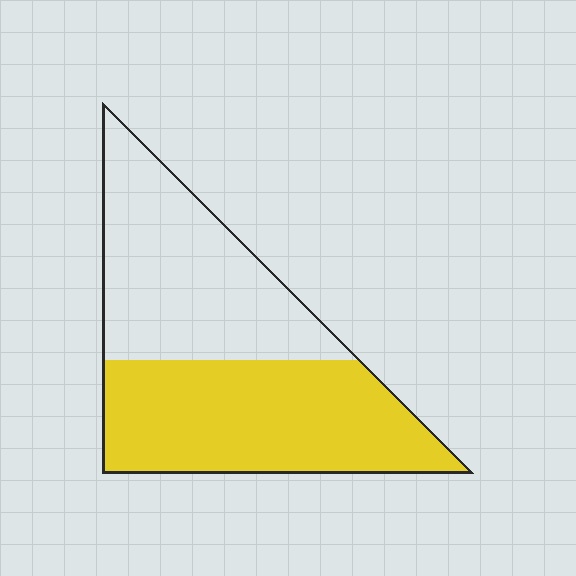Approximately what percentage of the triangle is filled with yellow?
Approximately 50%.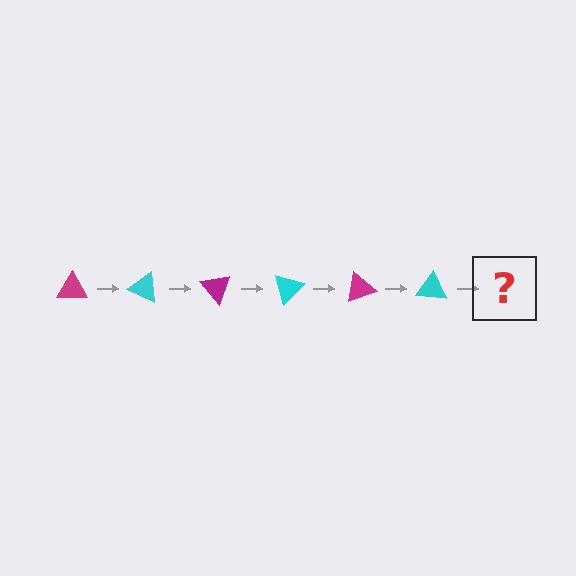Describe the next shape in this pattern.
It should be a magenta triangle, rotated 150 degrees from the start.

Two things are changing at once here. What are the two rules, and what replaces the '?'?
The two rules are that it rotates 25 degrees each step and the color cycles through magenta and cyan. The '?' should be a magenta triangle, rotated 150 degrees from the start.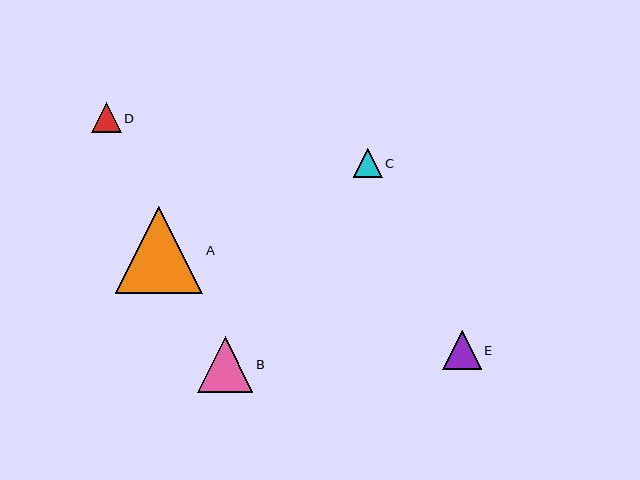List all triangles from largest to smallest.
From largest to smallest: A, B, E, D, C.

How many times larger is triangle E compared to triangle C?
Triangle E is approximately 1.3 times the size of triangle C.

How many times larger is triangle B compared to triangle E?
Triangle B is approximately 1.5 times the size of triangle E.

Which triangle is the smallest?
Triangle C is the smallest with a size of approximately 29 pixels.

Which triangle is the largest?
Triangle A is the largest with a size of approximately 87 pixels.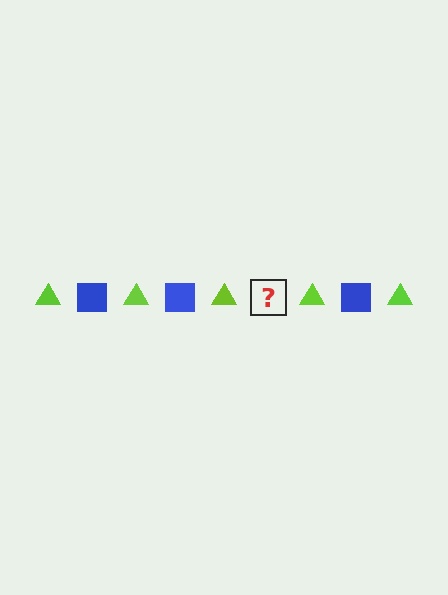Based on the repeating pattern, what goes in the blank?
The blank should be a blue square.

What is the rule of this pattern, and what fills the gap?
The rule is that the pattern alternates between lime triangle and blue square. The gap should be filled with a blue square.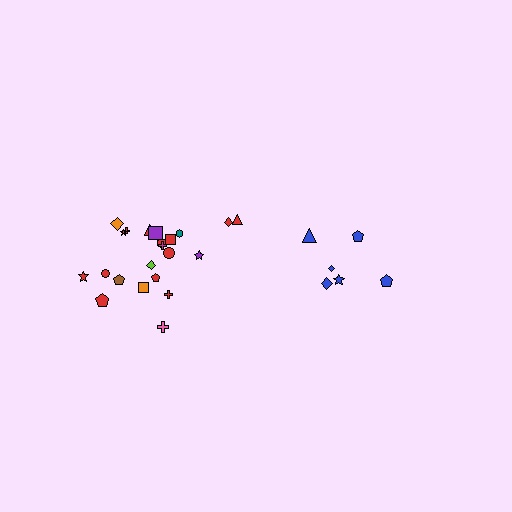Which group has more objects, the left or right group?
The left group.